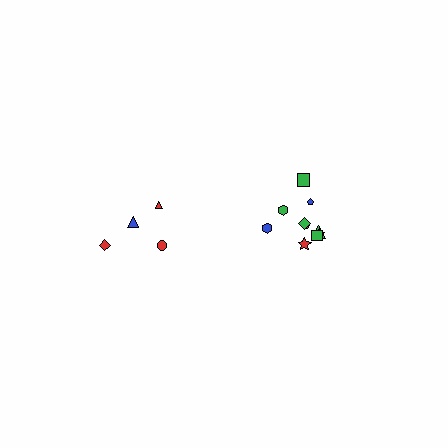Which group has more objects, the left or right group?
The right group.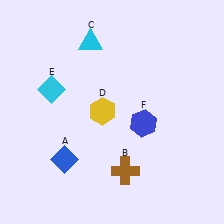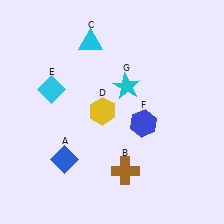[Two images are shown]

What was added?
A cyan star (G) was added in Image 2.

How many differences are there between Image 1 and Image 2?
There is 1 difference between the two images.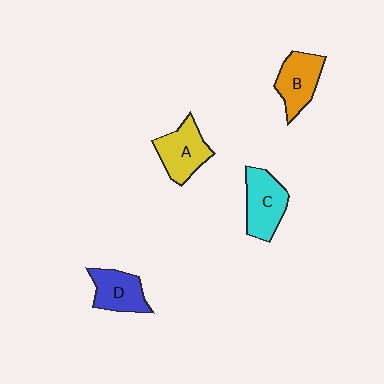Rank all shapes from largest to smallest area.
From largest to smallest: C (cyan), A (yellow), B (orange), D (blue).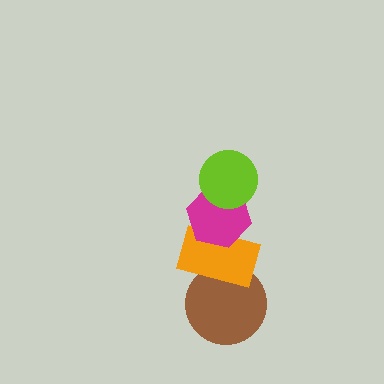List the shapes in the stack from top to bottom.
From top to bottom: the lime circle, the magenta hexagon, the orange rectangle, the brown circle.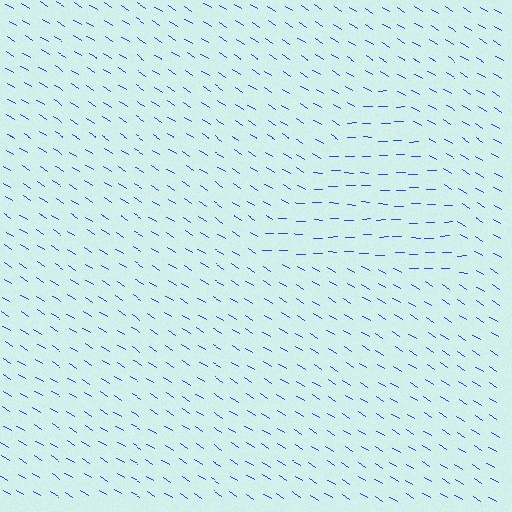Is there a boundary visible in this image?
Yes, there is a texture boundary formed by a change in line orientation.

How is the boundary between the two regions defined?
The boundary is defined purely by a change in line orientation (approximately 33 degrees difference). All lines are the same color and thickness.